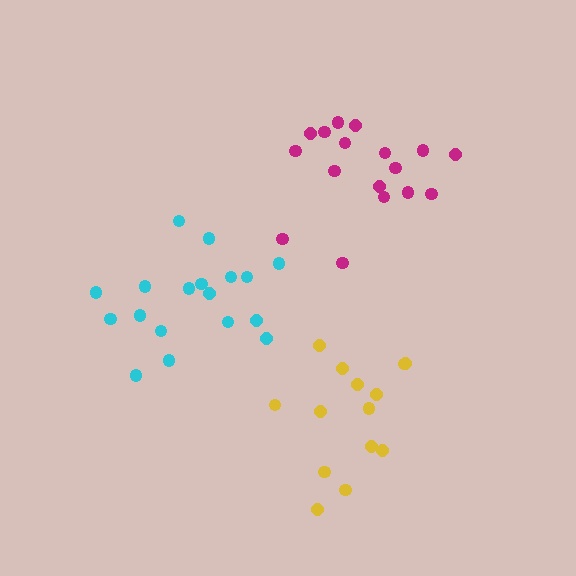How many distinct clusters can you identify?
There are 3 distinct clusters.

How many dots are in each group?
Group 1: 17 dots, Group 2: 14 dots, Group 3: 18 dots (49 total).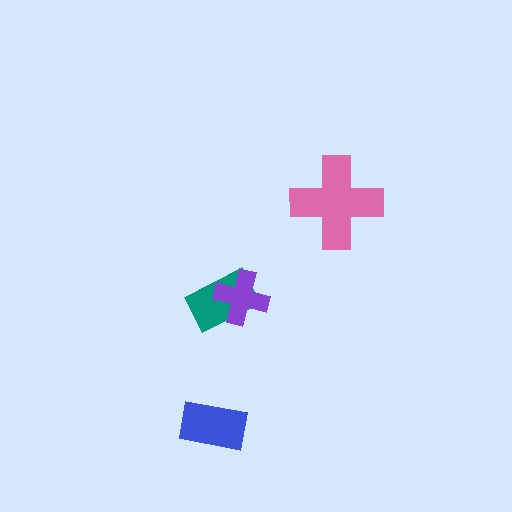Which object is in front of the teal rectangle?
The purple cross is in front of the teal rectangle.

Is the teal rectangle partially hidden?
Yes, it is partially covered by another shape.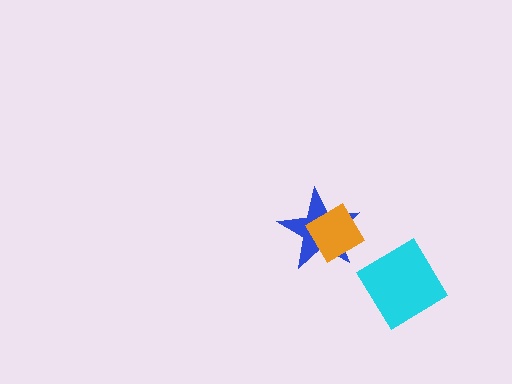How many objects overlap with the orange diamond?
1 object overlaps with the orange diamond.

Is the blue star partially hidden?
Yes, it is partially covered by another shape.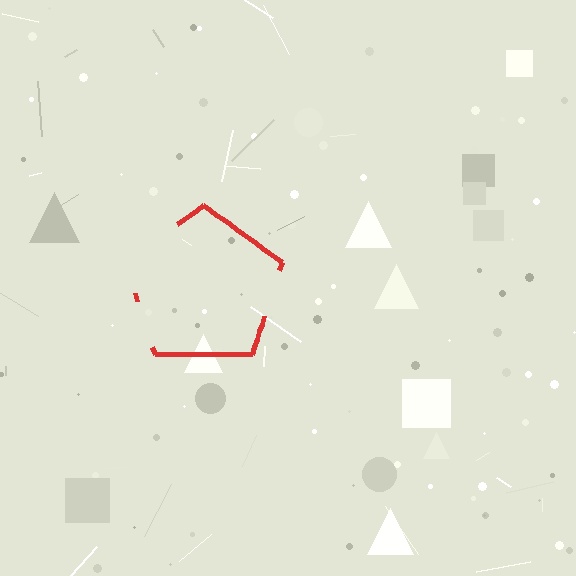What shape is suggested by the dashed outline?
The dashed outline suggests a pentagon.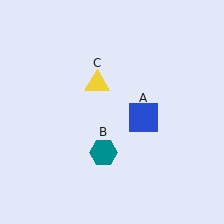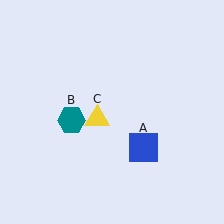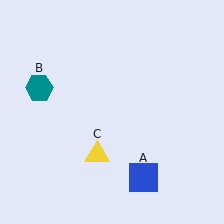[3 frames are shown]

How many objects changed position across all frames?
3 objects changed position: blue square (object A), teal hexagon (object B), yellow triangle (object C).